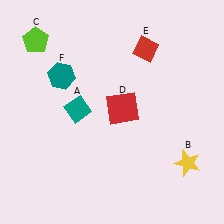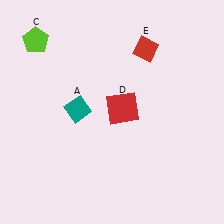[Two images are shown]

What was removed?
The teal hexagon (F), the yellow star (B) were removed in Image 2.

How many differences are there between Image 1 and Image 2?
There are 2 differences between the two images.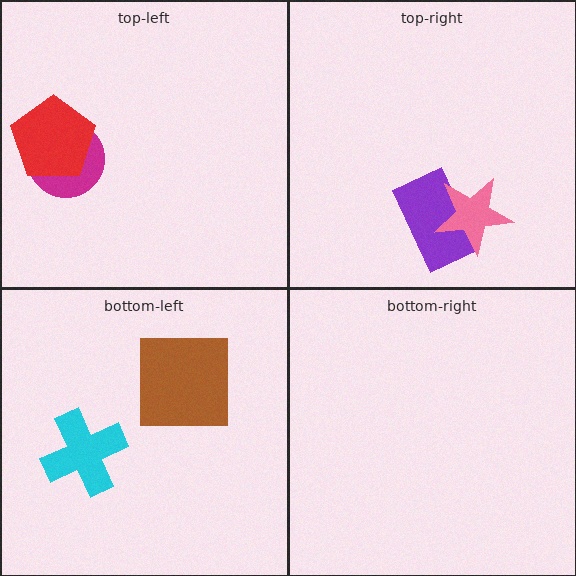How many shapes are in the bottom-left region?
2.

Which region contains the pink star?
The top-right region.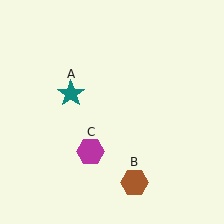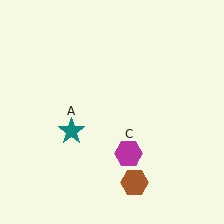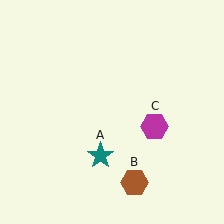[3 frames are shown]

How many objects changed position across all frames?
2 objects changed position: teal star (object A), magenta hexagon (object C).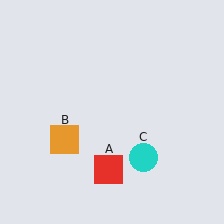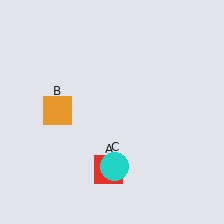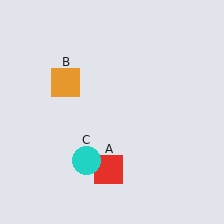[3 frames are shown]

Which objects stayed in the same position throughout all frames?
Red square (object A) remained stationary.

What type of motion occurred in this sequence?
The orange square (object B), cyan circle (object C) rotated clockwise around the center of the scene.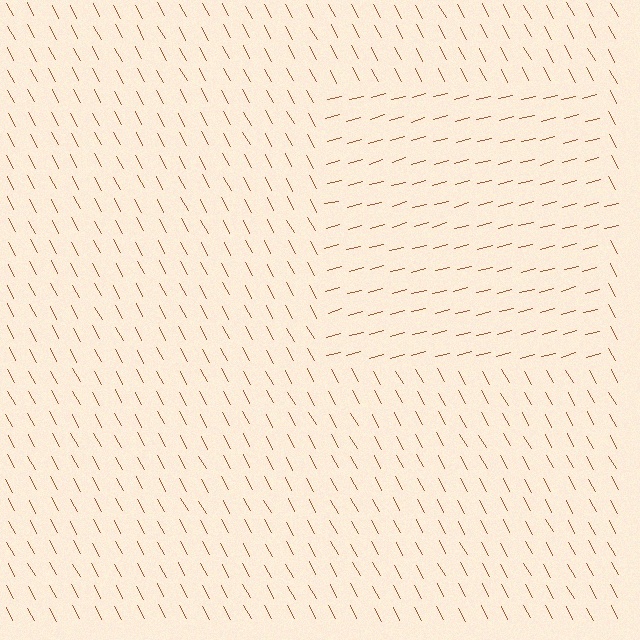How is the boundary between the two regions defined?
The boundary is defined purely by a change in line orientation (approximately 76 degrees difference). All lines are the same color and thickness.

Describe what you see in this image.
The image is filled with small brown line segments. A rectangle region in the image has lines oriented differently from the surrounding lines, creating a visible texture boundary.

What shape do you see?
I see a rectangle.